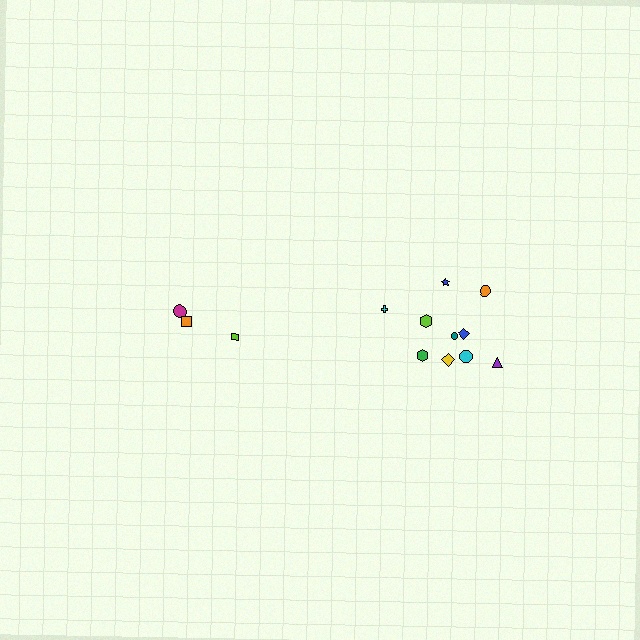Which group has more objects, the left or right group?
The right group.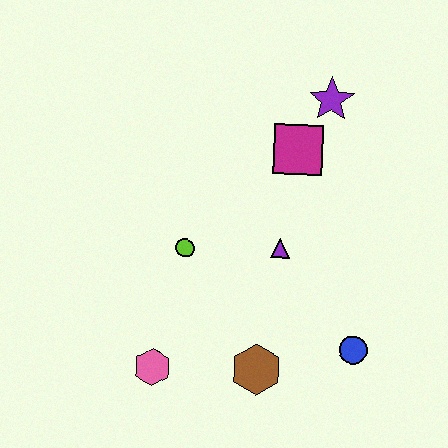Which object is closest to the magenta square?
The purple star is closest to the magenta square.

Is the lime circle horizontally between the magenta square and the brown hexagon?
No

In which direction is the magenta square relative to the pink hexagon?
The magenta square is above the pink hexagon.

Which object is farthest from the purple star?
The pink hexagon is farthest from the purple star.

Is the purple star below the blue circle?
No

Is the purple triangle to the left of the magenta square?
Yes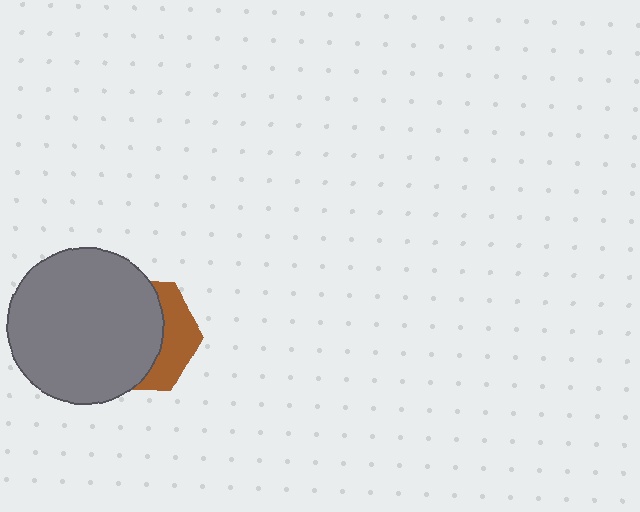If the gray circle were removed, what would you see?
You would see the complete brown hexagon.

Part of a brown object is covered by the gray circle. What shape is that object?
It is a hexagon.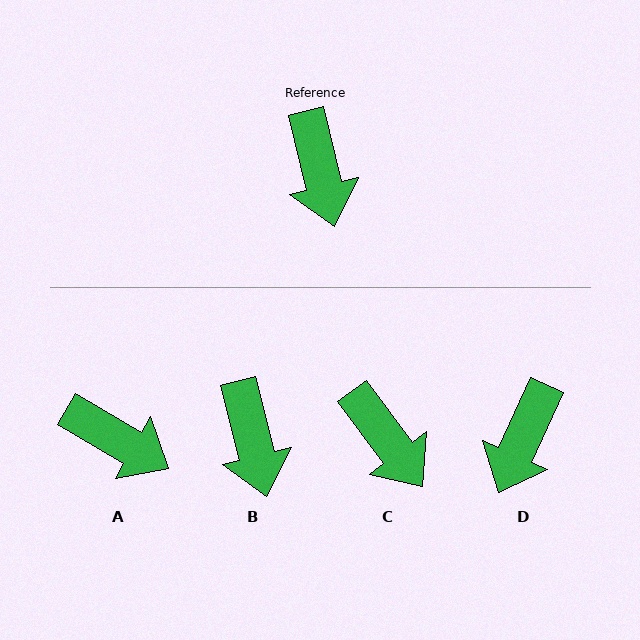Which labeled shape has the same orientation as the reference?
B.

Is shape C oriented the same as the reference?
No, it is off by about 23 degrees.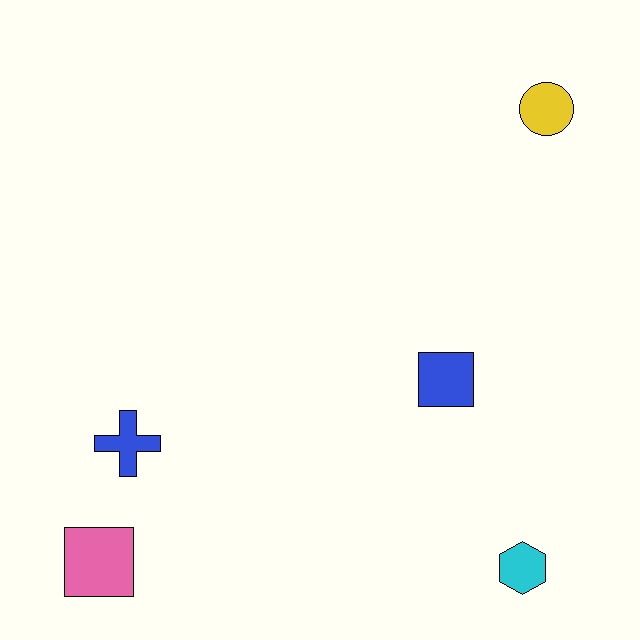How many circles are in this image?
There is 1 circle.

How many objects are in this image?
There are 5 objects.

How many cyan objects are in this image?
There is 1 cyan object.